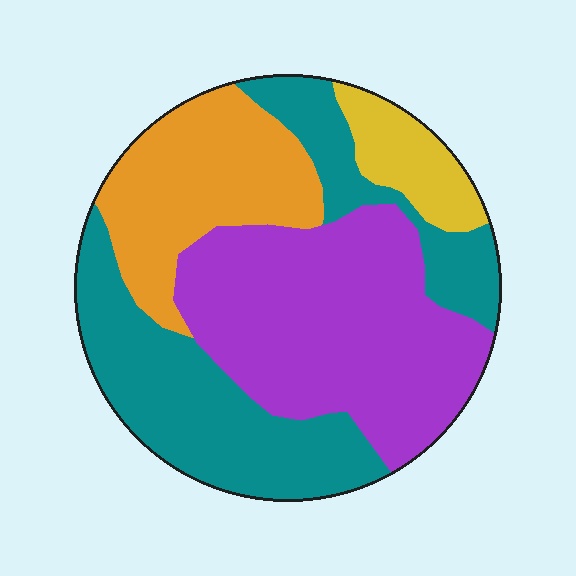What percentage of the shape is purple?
Purple covers around 35% of the shape.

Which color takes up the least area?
Yellow, at roughly 10%.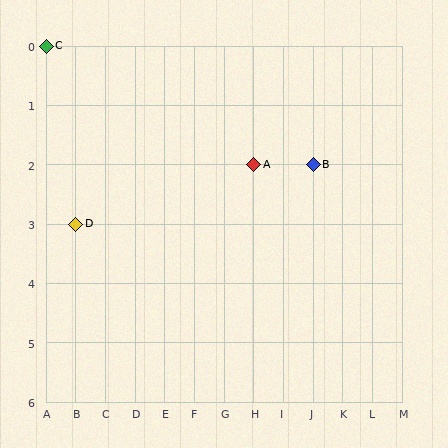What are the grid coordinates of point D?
Point D is at grid coordinates (B, 3).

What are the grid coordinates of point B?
Point B is at grid coordinates (J, 2).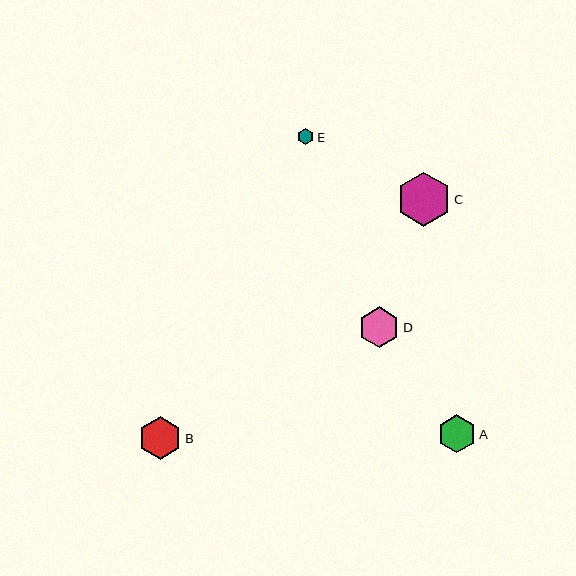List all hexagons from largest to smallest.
From largest to smallest: C, B, D, A, E.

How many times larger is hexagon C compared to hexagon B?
Hexagon C is approximately 1.3 times the size of hexagon B.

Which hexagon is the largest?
Hexagon C is the largest with a size of approximately 54 pixels.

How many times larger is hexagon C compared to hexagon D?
Hexagon C is approximately 1.3 times the size of hexagon D.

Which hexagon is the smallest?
Hexagon E is the smallest with a size of approximately 16 pixels.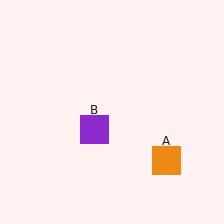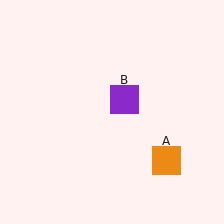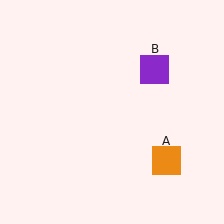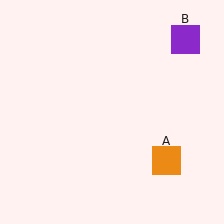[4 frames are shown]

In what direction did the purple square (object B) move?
The purple square (object B) moved up and to the right.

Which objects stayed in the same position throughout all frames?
Orange square (object A) remained stationary.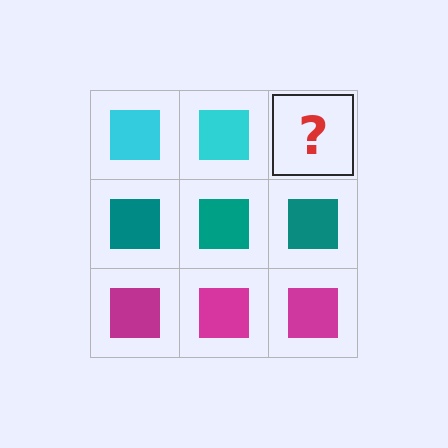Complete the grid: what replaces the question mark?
The question mark should be replaced with a cyan square.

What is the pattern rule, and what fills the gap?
The rule is that each row has a consistent color. The gap should be filled with a cyan square.